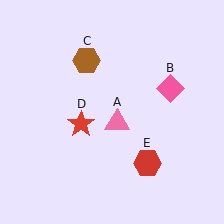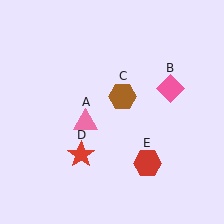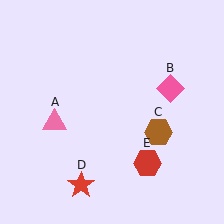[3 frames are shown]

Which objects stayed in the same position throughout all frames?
Pink diamond (object B) and red hexagon (object E) remained stationary.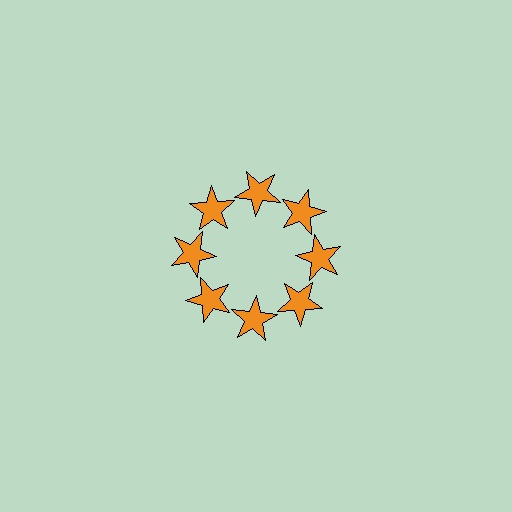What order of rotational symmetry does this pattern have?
This pattern has 8-fold rotational symmetry.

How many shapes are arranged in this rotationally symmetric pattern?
There are 8 shapes, arranged in 8 groups of 1.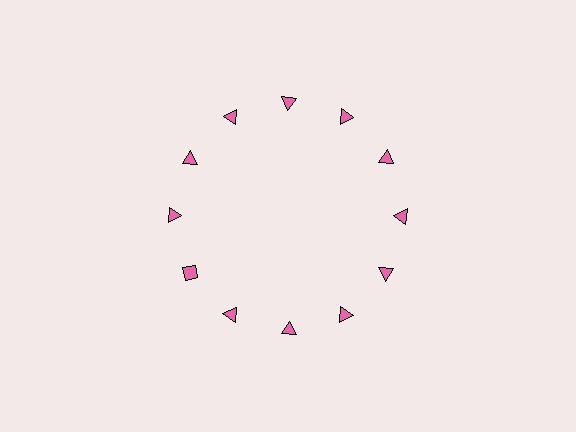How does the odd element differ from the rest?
It has a different shape: diamond instead of triangle.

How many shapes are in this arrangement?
There are 12 shapes arranged in a ring pattern.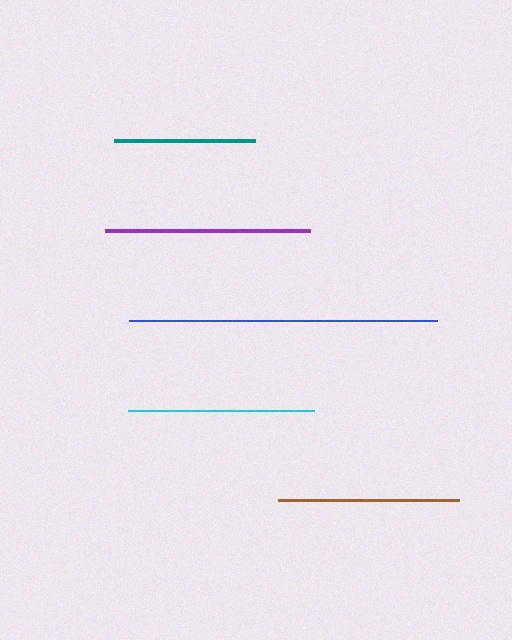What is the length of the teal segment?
The teal segment is approximately 141 pixels long.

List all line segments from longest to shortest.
From longest to shortest: blue, purple, cyan, brown, teal.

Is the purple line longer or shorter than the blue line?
The blue line is longer than the purple line.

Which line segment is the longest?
The blue line is the longest at approximately 308 pixels.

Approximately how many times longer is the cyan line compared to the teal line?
The cyan line is approximately 1.3 times the length of the teal line.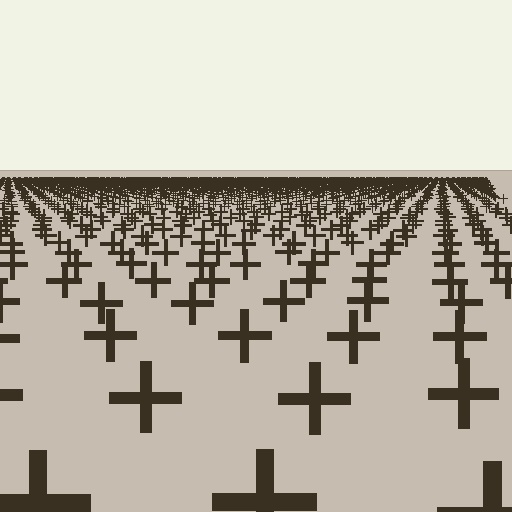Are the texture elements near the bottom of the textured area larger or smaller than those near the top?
Larger. Near the bottom, elements are closer to the viewer and appear at a bigger on-screen size.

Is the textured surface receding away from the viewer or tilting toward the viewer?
The surface is receding away from the viewer. Texture elements get smaller and denser toward the top.